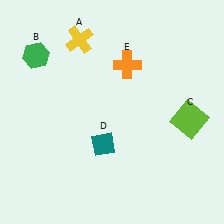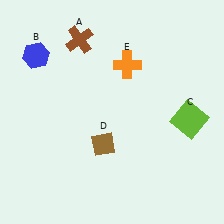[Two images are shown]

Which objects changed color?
A changed from yellow to brown. B changed from green to blue. D changed from teal to brown.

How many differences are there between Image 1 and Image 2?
There are 3 differences between the two images.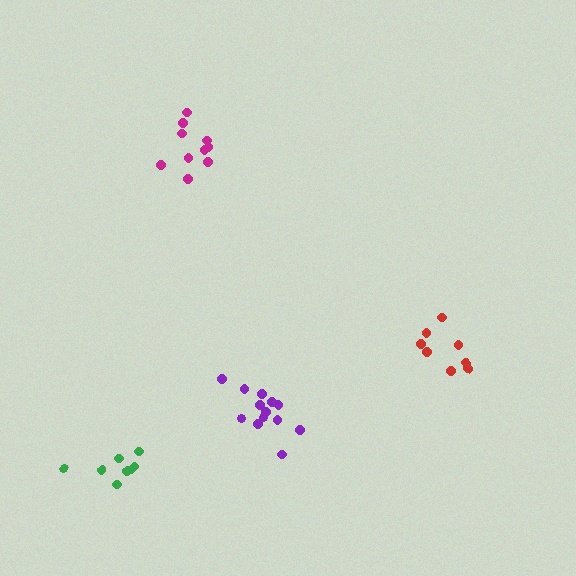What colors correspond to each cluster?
The clusters are colored: purple, green, red, magenta.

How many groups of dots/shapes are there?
There are 4 groups.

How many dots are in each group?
Group 1: 13 dots, Group 2: 8 dots, Group 3: 8 dots, Group 4: 10 dots (39 total).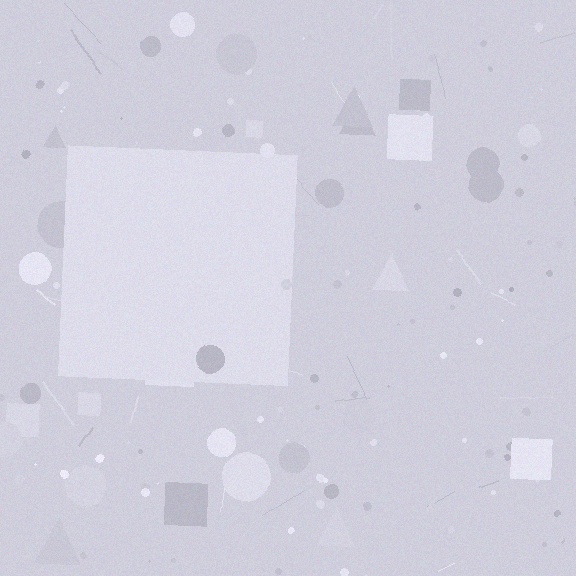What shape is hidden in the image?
A square is hidden in the image.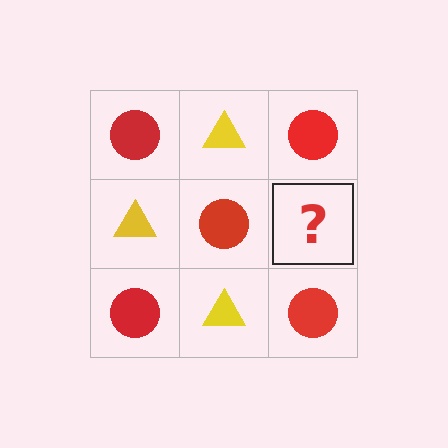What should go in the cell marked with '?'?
The missing cell should contain a yellow triangle.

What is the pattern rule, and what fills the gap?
The rule is that it alternates red circle and yellow triangle in a checkerboard pattern. The gap should be filled with a yellow triangle.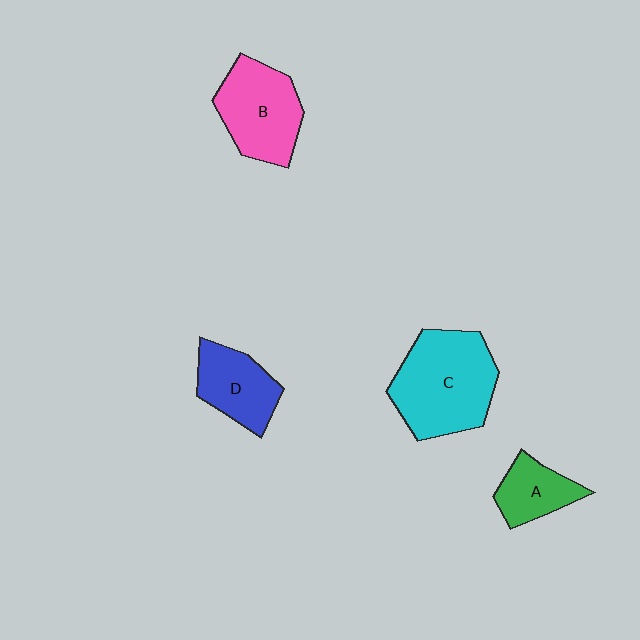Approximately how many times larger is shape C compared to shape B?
Approximately 1.3 times.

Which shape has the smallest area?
Shape A (green).